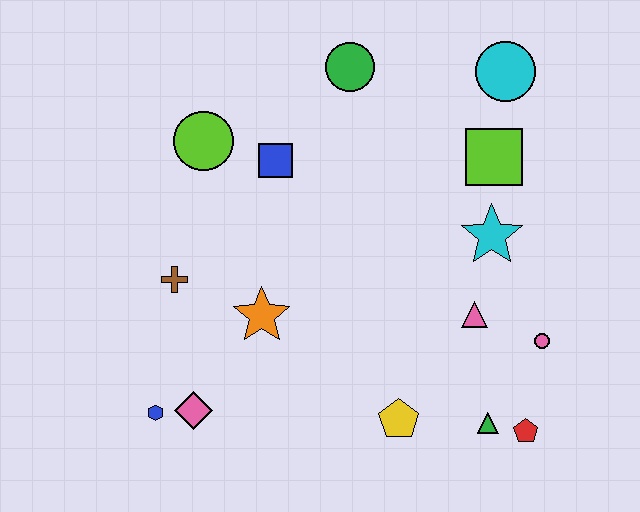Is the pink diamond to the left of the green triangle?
Yes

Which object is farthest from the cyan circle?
The blue hexagon is farthest from the cyan circle.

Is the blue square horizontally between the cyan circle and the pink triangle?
No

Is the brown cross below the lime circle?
Yes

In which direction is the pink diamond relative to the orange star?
The pink diamond is below the orange star.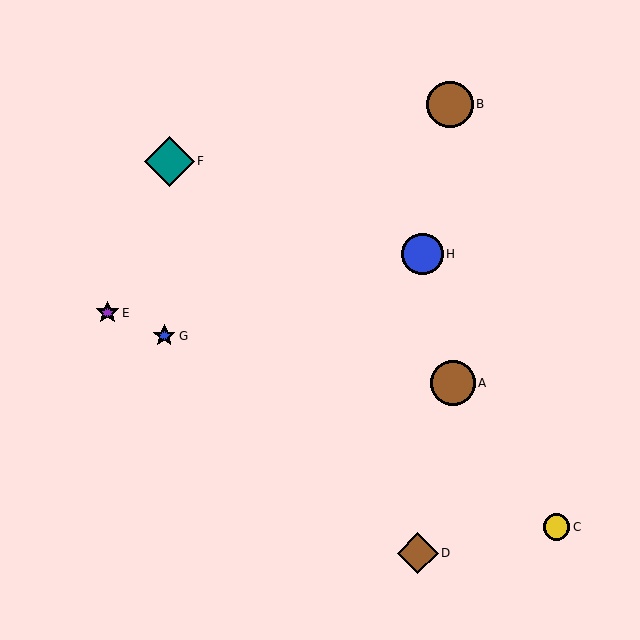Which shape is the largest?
The teal diamond (labeled F) is the largest.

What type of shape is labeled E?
Shape E is a purple star.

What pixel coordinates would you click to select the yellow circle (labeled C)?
Click at (557, 527) to select the yellow circle C.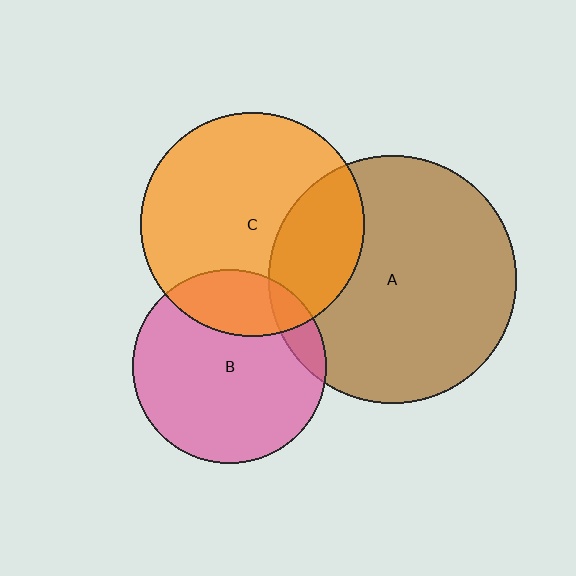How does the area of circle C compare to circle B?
Approximately 1.3 times.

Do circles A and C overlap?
Yes.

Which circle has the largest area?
Circle A (brown).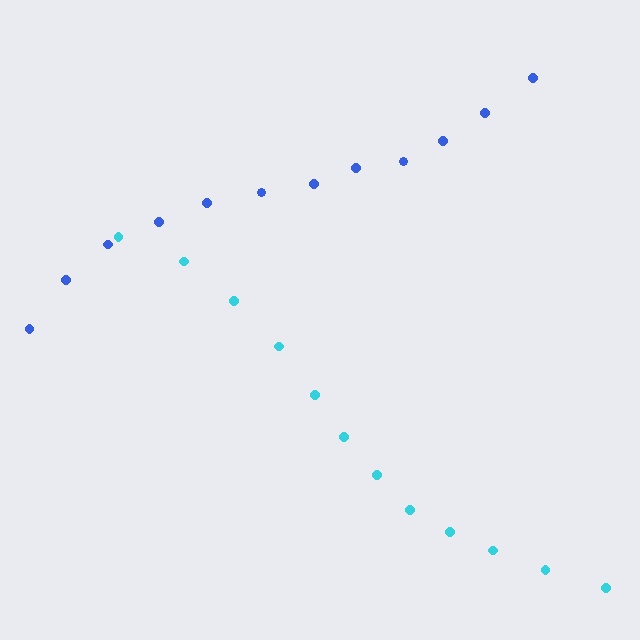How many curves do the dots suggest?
There are 2 distinct paths.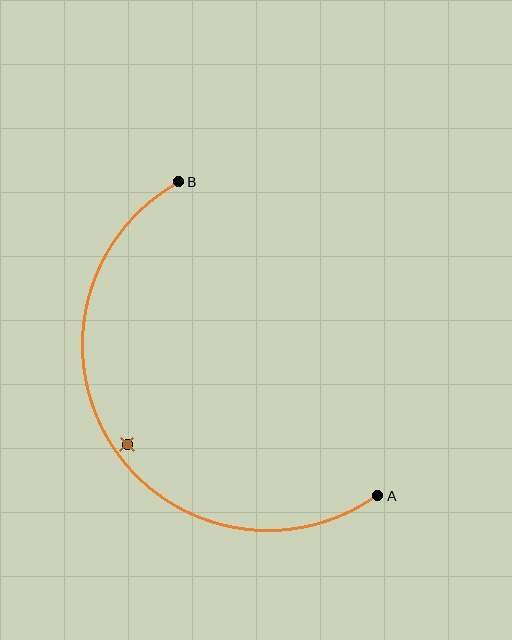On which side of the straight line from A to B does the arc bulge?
The arc bulges to the left of the straight line connecting A and B.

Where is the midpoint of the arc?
The arc midpoint is the point on the curve farthest from the straight line joining A and B. It sits to the left of that line.